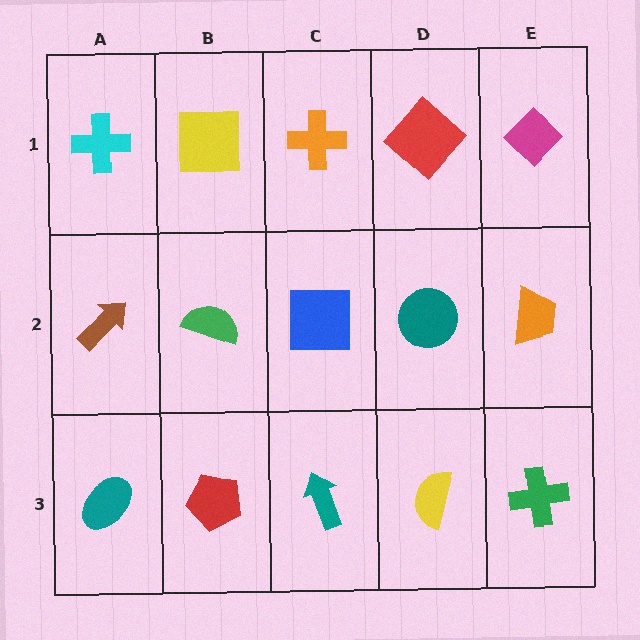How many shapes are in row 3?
5 shapes.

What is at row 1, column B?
A yellow square.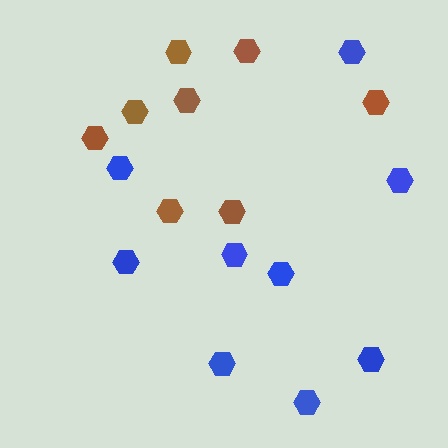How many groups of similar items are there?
There are 2 groups: one group of brown hexagons (8) and one group of blue hexagons (9).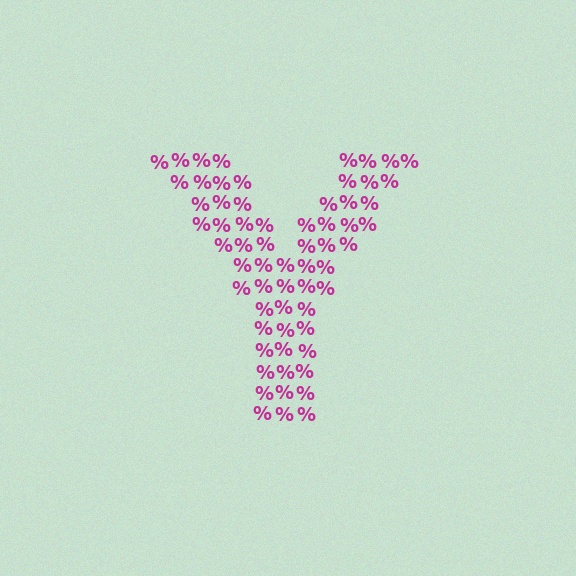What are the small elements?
The small elements are percent signs.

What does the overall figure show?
The overall figure shows the letter Y.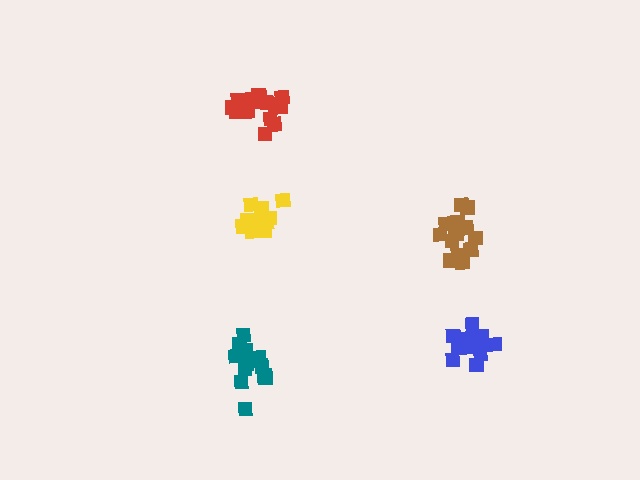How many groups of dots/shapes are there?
There are 5 groups.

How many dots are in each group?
Group 1: 14 dots, Group 2: 12 dots, Group 3: 14 dots, Group 4: 15 dots, Group 5: 18 dots (73 total).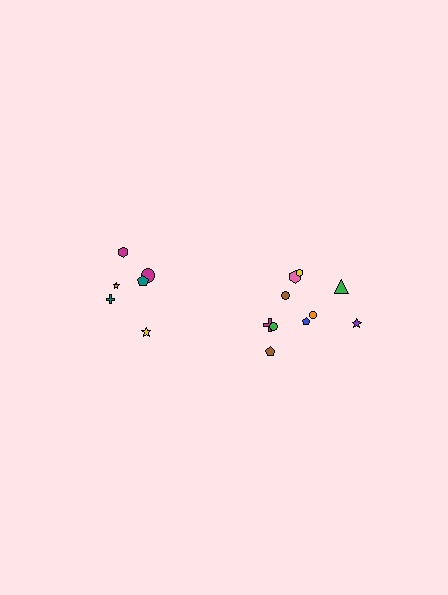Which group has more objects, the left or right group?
The right group.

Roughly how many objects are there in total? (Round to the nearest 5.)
Roughly 15 objects in total.